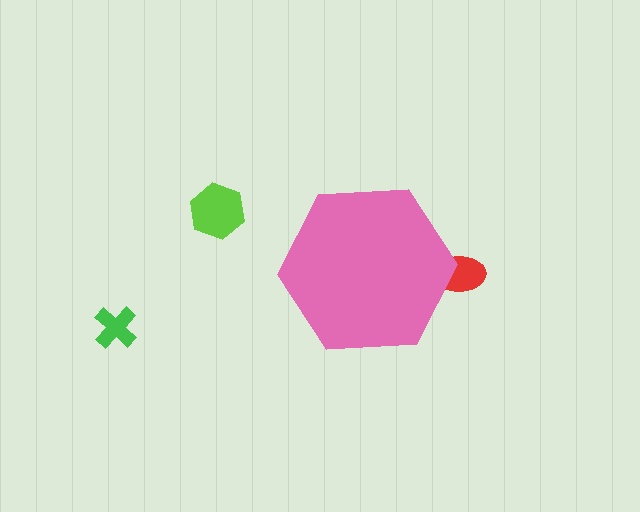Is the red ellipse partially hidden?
Yes, the red ellipse is partially hidden behind the pink hexagon.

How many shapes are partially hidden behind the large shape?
1 shape is partially hidden.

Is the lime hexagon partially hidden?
No, the lime hexagon is fully visible.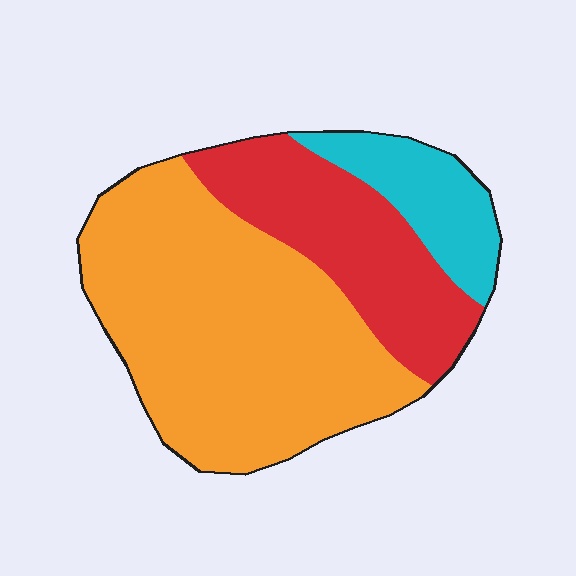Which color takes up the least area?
Cyan, at roughly 15%.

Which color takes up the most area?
Orange, at roughly 60%.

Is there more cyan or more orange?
Orange.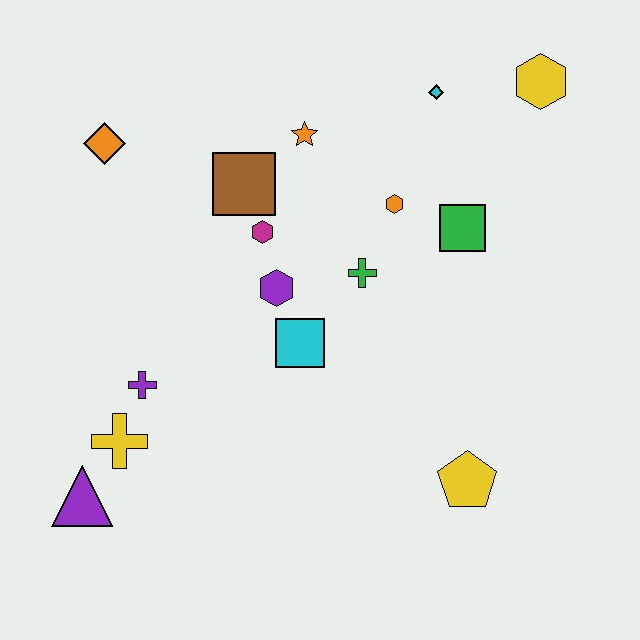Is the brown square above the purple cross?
Yes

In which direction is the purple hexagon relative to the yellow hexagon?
The purple hexagon is to the left of the yellow hexagon.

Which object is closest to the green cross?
The orange hexagon is closest to the green cross.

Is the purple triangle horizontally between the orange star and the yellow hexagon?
No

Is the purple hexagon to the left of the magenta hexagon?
No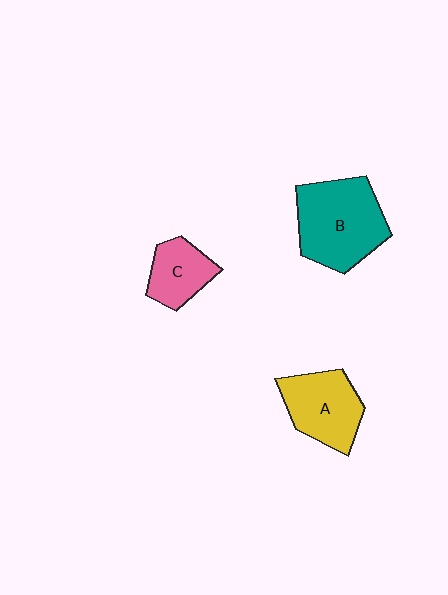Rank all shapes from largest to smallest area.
From largest to smallest: B (teal), A (yellow), C (pink).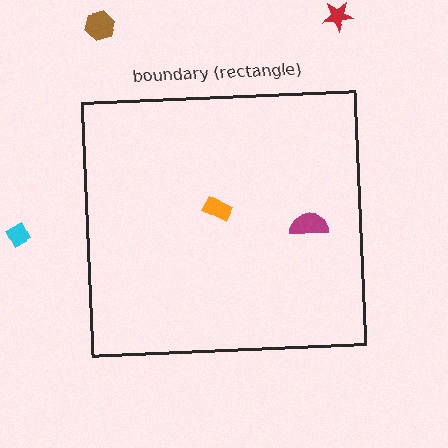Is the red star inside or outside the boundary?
Outside.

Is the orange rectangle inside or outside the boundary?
Inside.